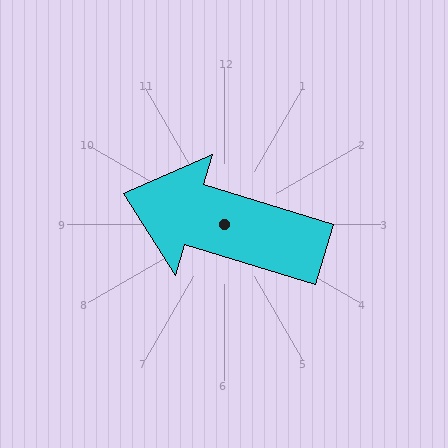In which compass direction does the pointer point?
West.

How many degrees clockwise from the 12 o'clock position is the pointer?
Approximately 287 degrees.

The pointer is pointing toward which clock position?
Roughly 10 o'clock.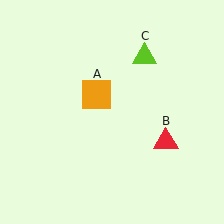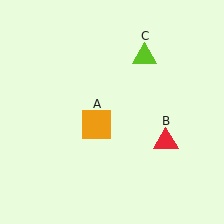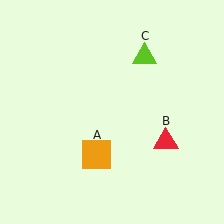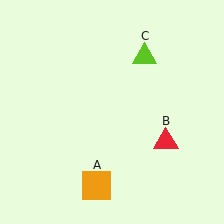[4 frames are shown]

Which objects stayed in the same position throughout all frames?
Red triangle (object B) and lime triangle (object C) remained stationary.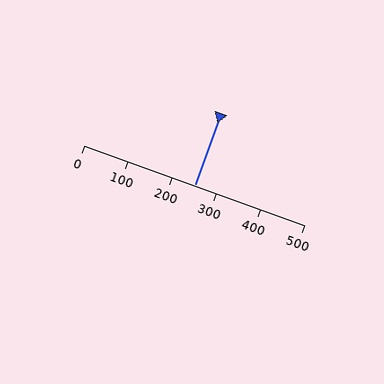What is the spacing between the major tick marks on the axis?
The major ticks are spaced 100 apart.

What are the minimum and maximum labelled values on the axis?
The axis runs from 0 to 500.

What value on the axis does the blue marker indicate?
The marker indicates approximately 250.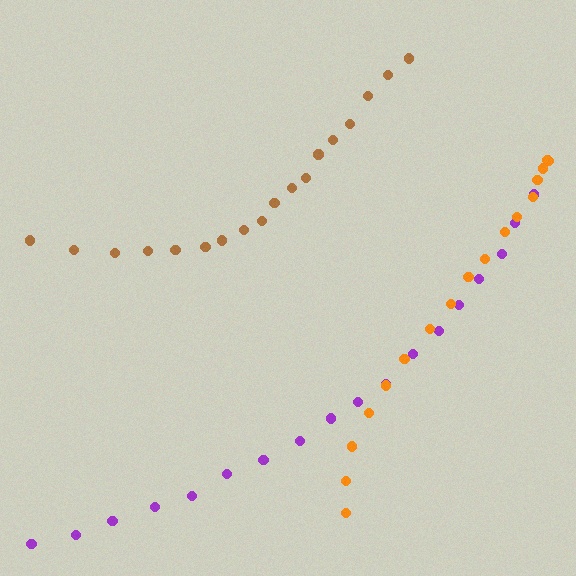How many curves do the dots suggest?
There are 3 distinct paths.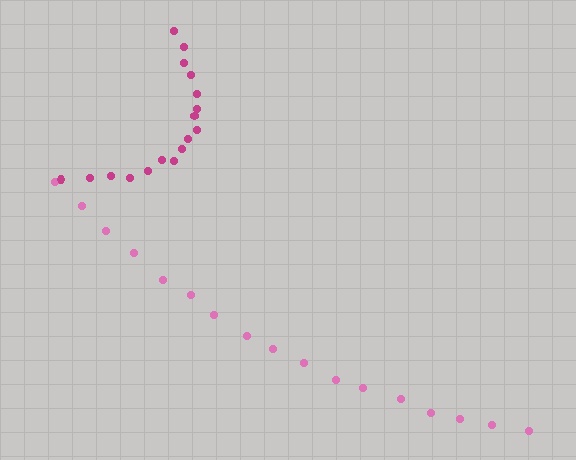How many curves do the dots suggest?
There are 2 distinct paths.